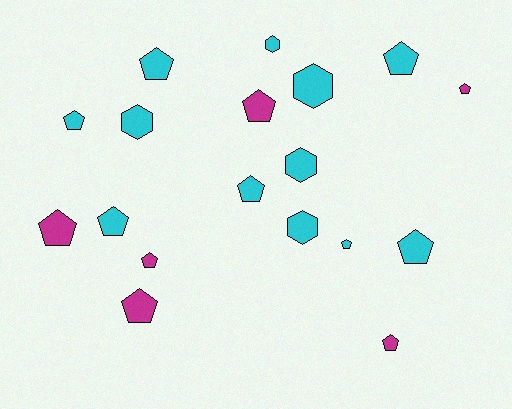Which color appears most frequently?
Cyan, with 12 objects.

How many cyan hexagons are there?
There are 5 cyan hexagons.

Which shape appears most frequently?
Pentagon, with 13 objects.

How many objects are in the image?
There are 18 objects.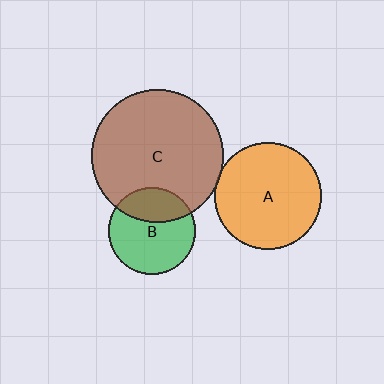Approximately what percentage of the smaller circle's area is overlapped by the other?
Approximately 5%.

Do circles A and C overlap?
Yes.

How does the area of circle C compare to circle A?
Approximately 1.5 times.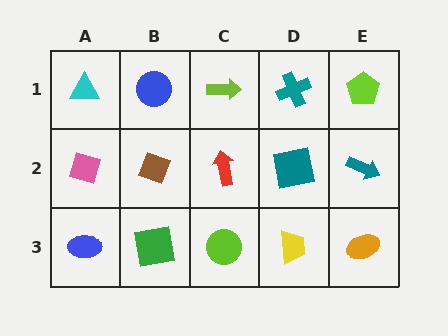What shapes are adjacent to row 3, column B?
A brown diamond (row 2, column B), a blue ellipse (row 3, column A), a lime circle (row 3, column C).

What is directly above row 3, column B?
A brown diamond.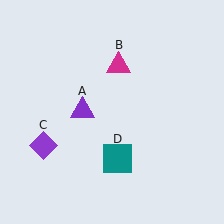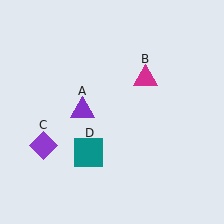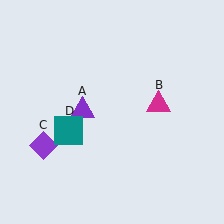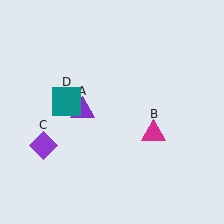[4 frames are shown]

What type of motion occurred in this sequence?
The magenta triangle (object B), teal square (object D) rotated clockwise around the center of the scene.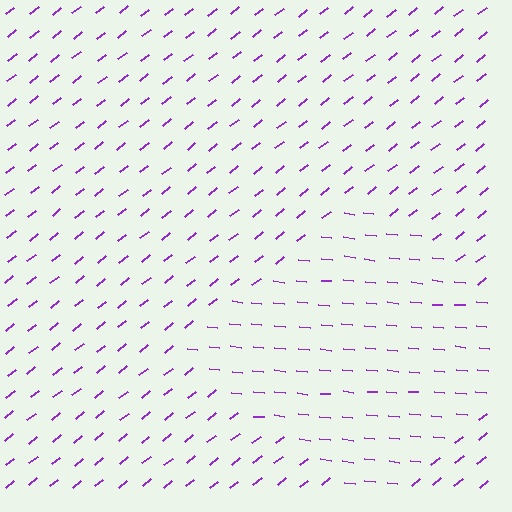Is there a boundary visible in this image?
Yes, there is a texture boundary formed by a change in line orientation.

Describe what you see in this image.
The image is filled with small purple line segments. A diamond region in the image has lines oriented differently from the surrounding lines, creating a visible texture boundary.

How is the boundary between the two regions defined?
The boundary is defined purely by a change in line orientation (approximately 45 degrees difference). All lines are the same color and thickness.